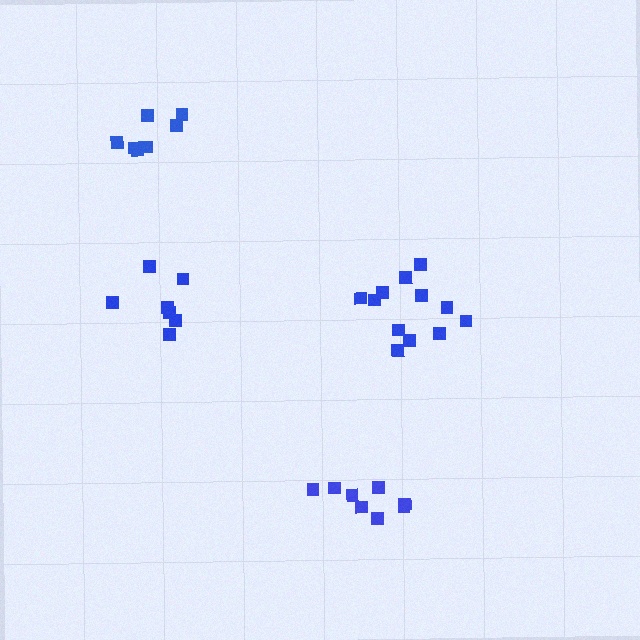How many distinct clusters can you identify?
There are 4 distinct clusters.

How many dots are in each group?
Group 1: 12 dots, Group 2: 7 dots, Group 3: 8 dots, Group 4: 7 dots (34 total).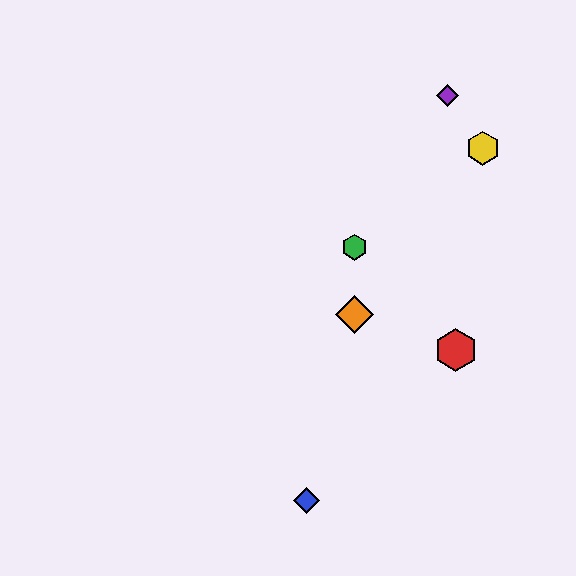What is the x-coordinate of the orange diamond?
The orange diamond is at x≈354.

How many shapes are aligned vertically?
2 shapes (the green hexagon, the orange diamond) are aligned vertically.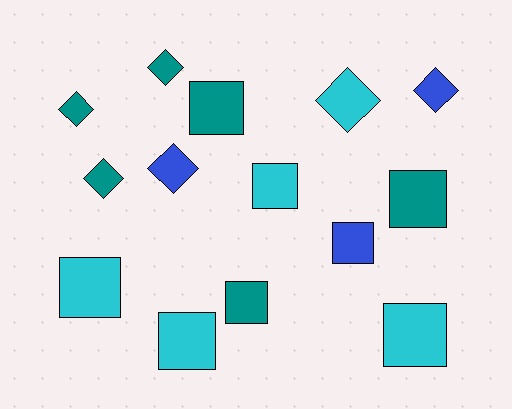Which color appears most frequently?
Teal, with 6 objects.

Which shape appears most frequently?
Square, with 8 objects.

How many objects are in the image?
There are 14 objects.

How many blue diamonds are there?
There are 2 blue diamonds.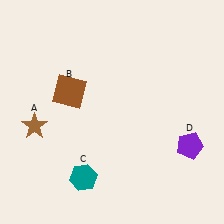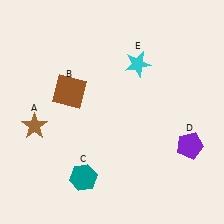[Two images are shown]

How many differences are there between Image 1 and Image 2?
There is 1 difference between the two images.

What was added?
A cyan star (E) was added in Image 2.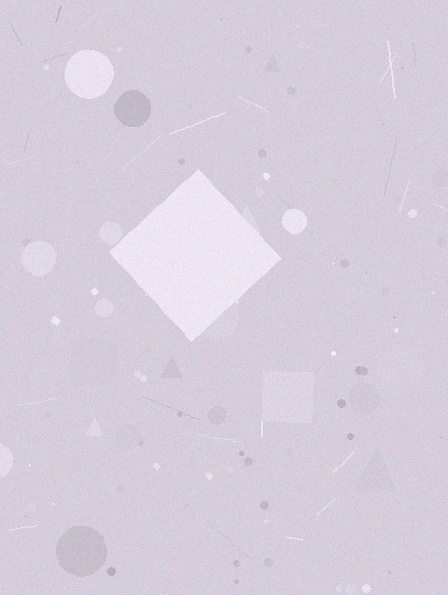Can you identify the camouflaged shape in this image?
The camouflaged shape is a diamond.